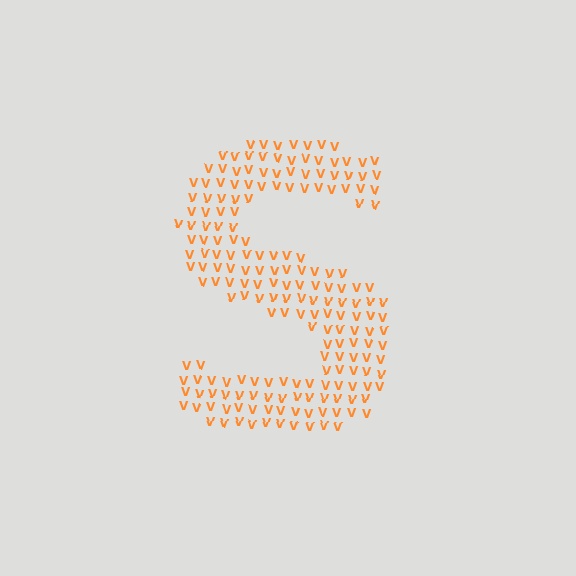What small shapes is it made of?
It is made of small letter V's.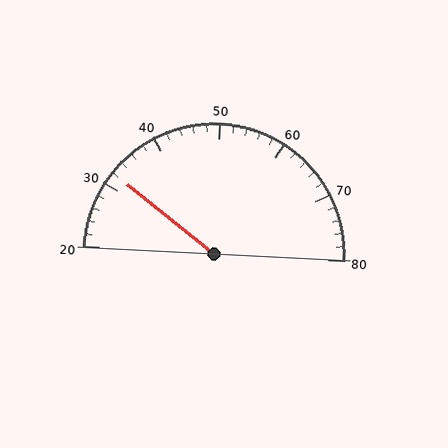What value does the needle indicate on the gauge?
The needle indicates approximately 32.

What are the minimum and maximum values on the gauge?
The gauge ranges from 20 to 80.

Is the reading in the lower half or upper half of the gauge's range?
The reading is in the lower half of the range (20 to 80).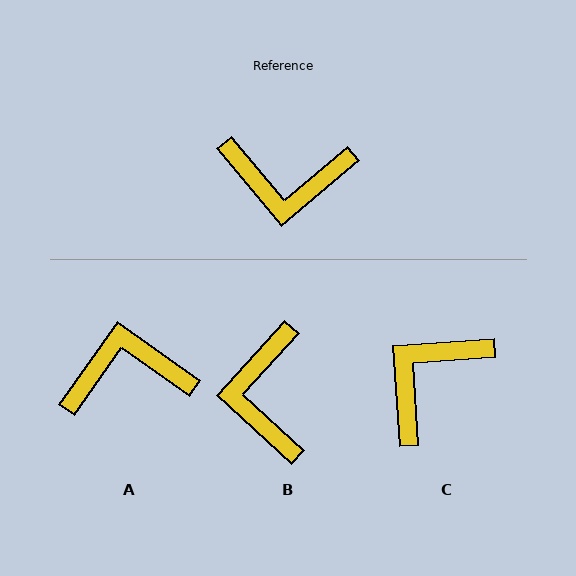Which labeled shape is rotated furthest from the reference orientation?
A, about 165 degrees away.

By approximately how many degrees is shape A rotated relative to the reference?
Approximately 165 degrees clockwise.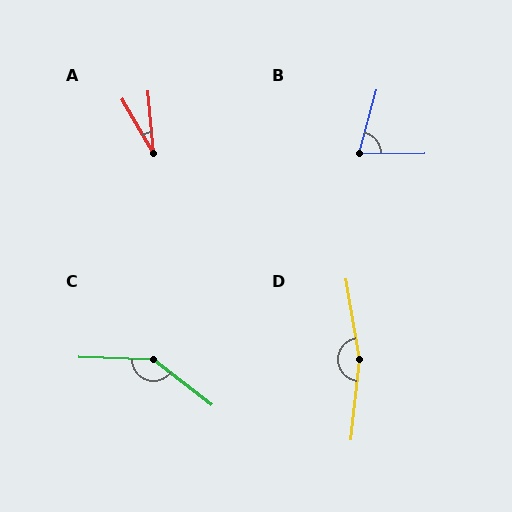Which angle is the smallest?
A, at approximately 25 degrees.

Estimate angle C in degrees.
Approximately 145 degrees.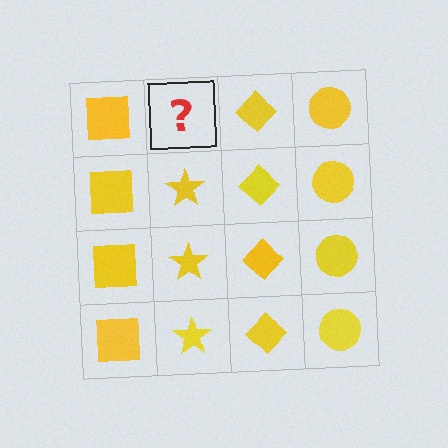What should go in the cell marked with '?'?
The missing cell should contain a yellow star.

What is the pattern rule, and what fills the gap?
The rule is that each column has a consistent shape. The gap should be filled with a yellow star.